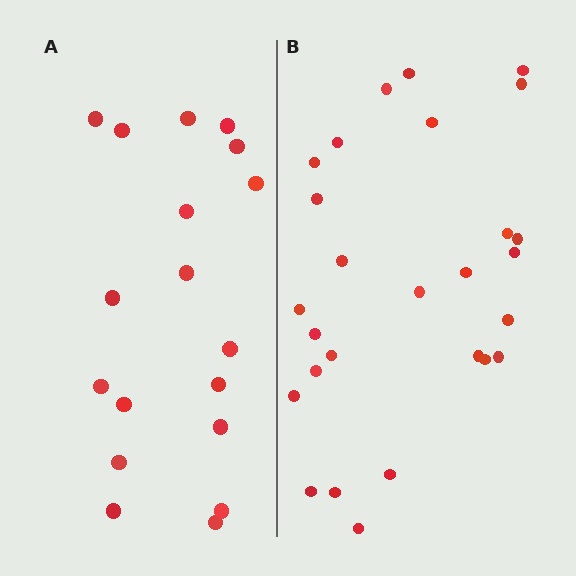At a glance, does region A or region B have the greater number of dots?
Region B (the right region) has more dots.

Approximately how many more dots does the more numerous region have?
Region B has roughly 8 or so more dots than region A.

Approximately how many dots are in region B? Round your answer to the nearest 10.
About 30 dots. (The exact count is 27, which rounds to 30.)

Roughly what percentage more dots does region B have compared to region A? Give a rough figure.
About 50% more.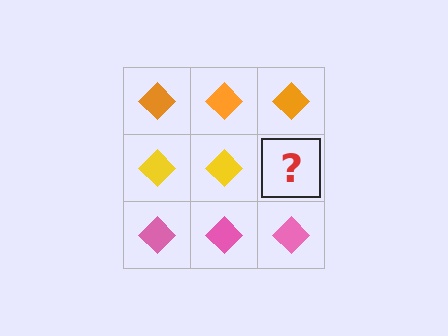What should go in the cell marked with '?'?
The missing cell should contain a yellow diamond.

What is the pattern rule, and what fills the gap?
The rule is that each row has a consistent color. The gap should be filled with a yellow diamond.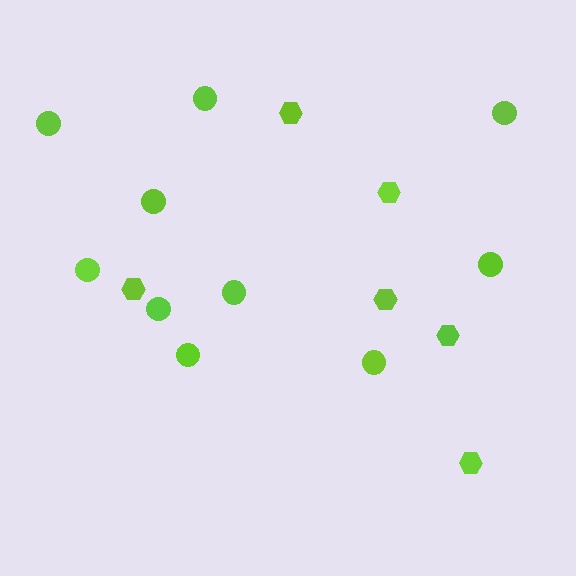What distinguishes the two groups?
There are 2 groups: one group of circles (10) and one group of hexagons (6).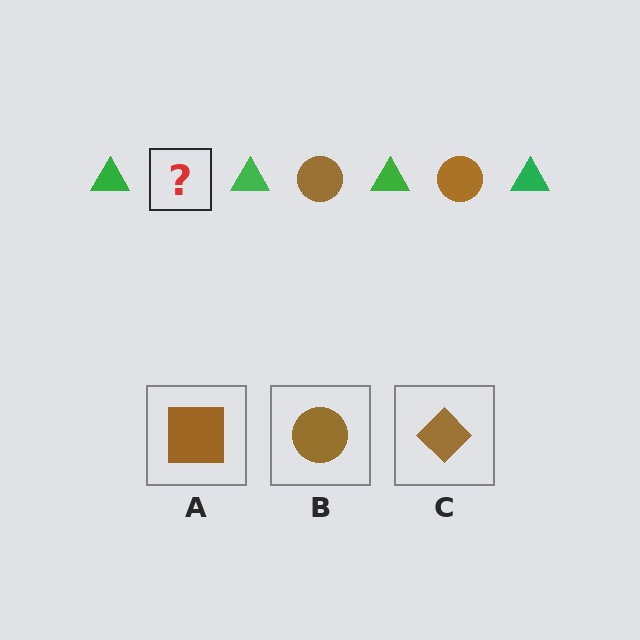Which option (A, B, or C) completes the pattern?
B.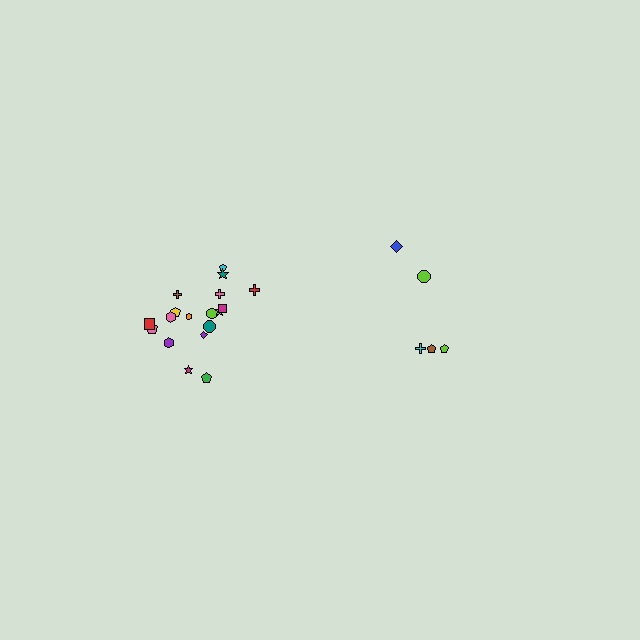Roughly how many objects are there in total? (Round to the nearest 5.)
Roughly 25 objects in total.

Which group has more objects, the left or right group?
The left group.